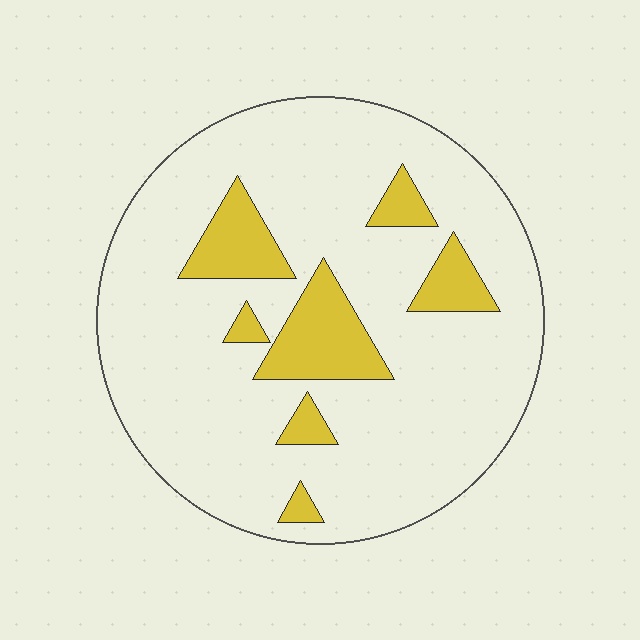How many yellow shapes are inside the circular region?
7.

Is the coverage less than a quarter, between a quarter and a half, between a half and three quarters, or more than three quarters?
Less than a quarter.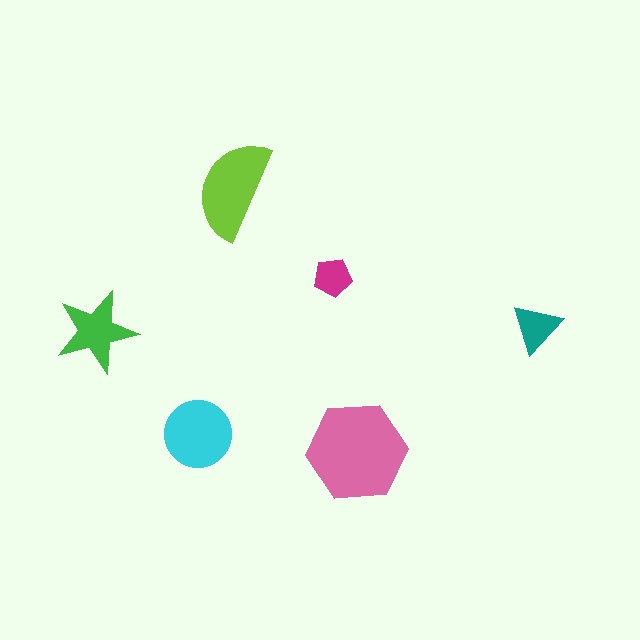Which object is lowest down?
The pink hexagon is bottommost.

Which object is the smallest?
The magenta pentagon.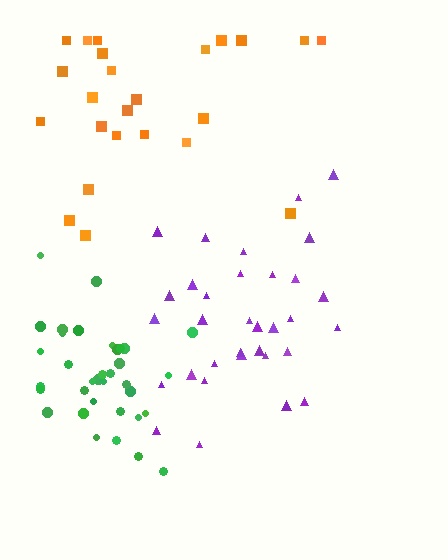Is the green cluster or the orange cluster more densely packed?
Green.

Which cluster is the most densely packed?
Green.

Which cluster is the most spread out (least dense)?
Orange.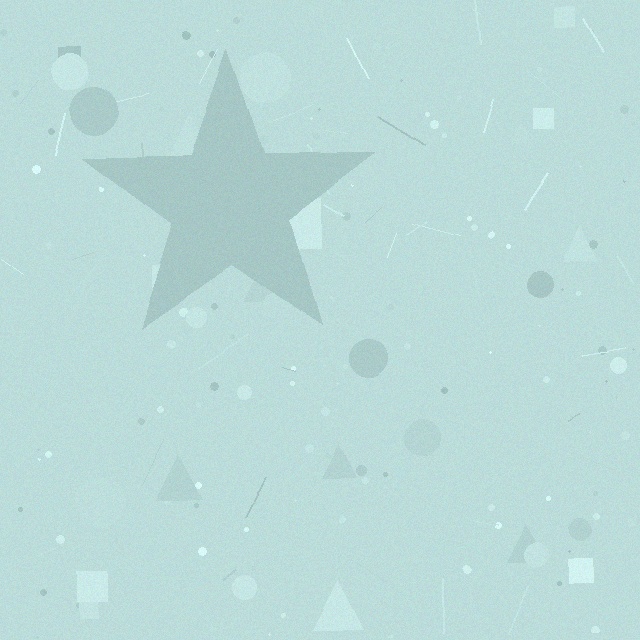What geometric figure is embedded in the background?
A star is embedded in the background.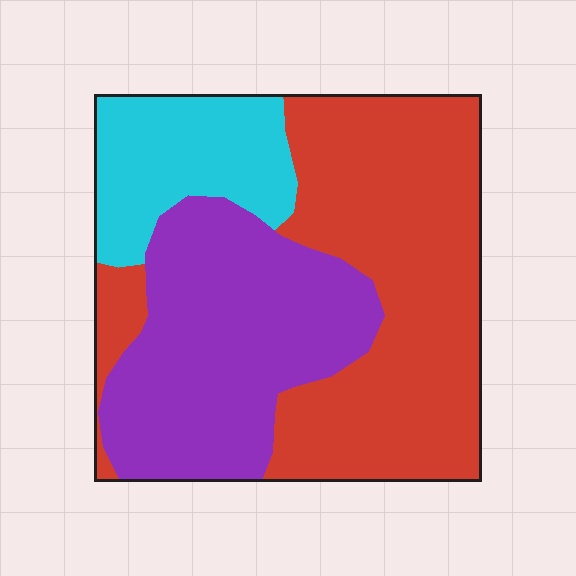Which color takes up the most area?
Red, at roughly 50%.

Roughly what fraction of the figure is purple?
Purple covers around 35% of the figure.